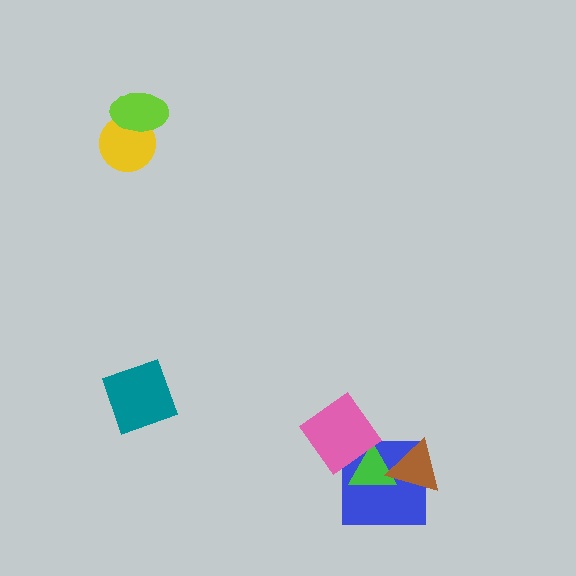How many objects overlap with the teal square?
0 objects overlap with the teal square.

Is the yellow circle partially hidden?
Yes, it is partially covered by another shape.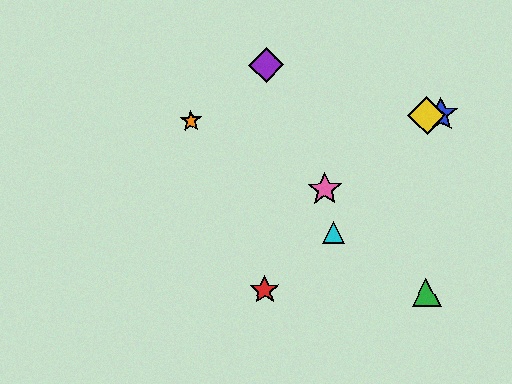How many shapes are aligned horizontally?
3 shapes (the blue star, the yellow diamond, the orange star) are aligned horizontally.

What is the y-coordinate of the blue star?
The blue star is at y≈115.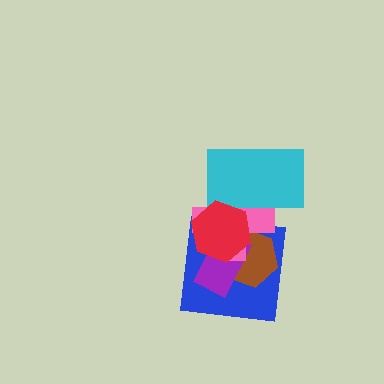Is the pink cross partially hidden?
Yes, it is partially covered by another shape.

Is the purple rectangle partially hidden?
Yes, it is partially covered by another shape.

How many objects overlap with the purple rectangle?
4 objects overlap with the purple rectangle.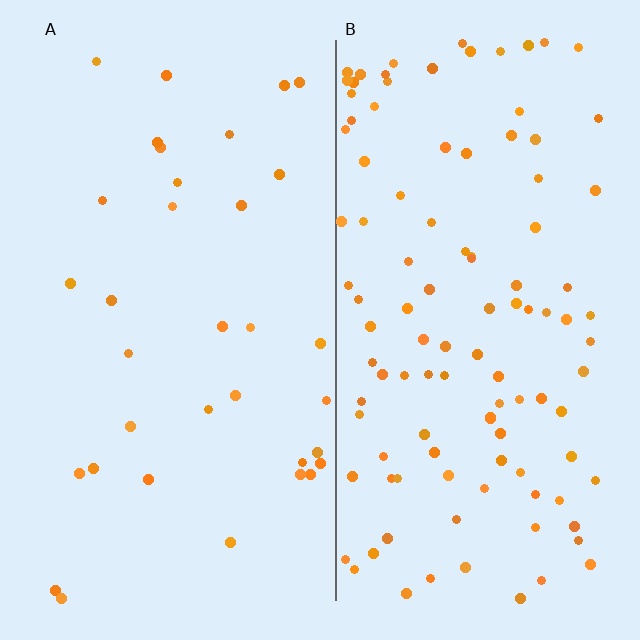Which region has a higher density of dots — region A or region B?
B (the right).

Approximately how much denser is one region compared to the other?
Approximately 3.3× — region B over region A.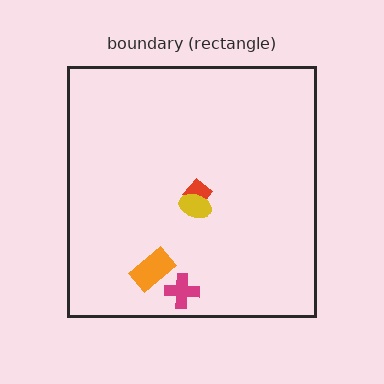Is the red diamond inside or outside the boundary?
Inside.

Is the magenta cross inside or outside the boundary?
Inside.